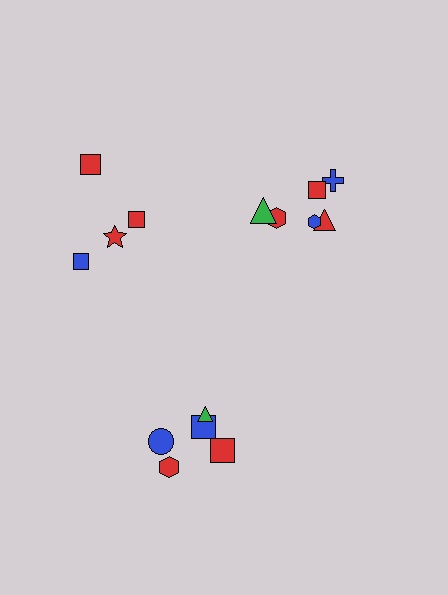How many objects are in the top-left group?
There are 4 objects.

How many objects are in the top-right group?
There are 6 objects.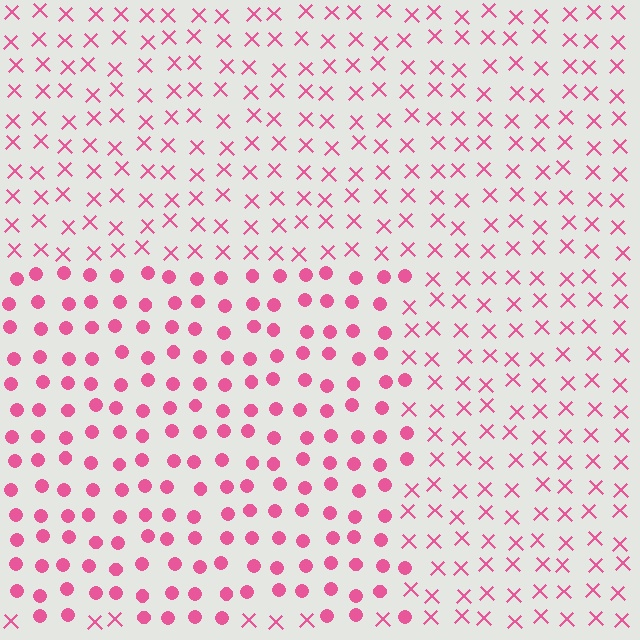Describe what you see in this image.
The image is filled with small pink elements arranged in a uniform grid. A rectangle-shaped region contains circles, while the surrounding area contains X marks. The boundary is defined purely by the change in element shape.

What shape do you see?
I see a rectangle.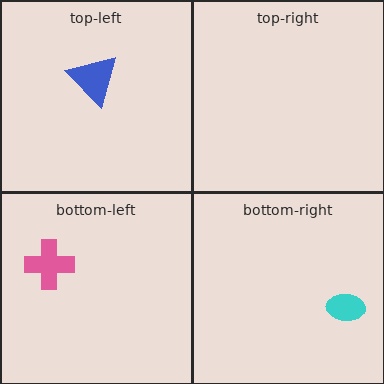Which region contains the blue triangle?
The top-left region.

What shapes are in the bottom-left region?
The pink cross.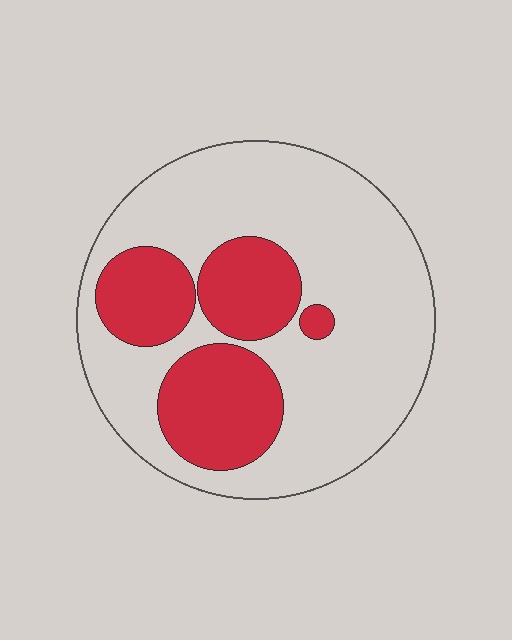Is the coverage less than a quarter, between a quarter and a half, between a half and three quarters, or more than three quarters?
Between a quarter and a half.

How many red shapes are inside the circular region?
4.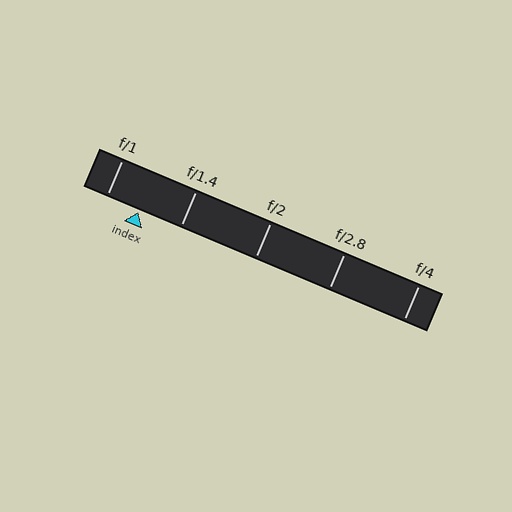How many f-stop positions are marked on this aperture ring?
There are 5 f-stop positions marked.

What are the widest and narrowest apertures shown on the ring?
The widest aperture shown is f/1 and the narrowest is f/4.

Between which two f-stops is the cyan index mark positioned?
The index mark is between f/1 and f/1.4.